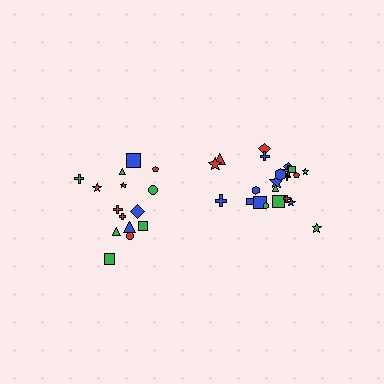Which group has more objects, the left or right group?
The right group.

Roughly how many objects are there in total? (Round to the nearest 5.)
Roughly 35 objects in total.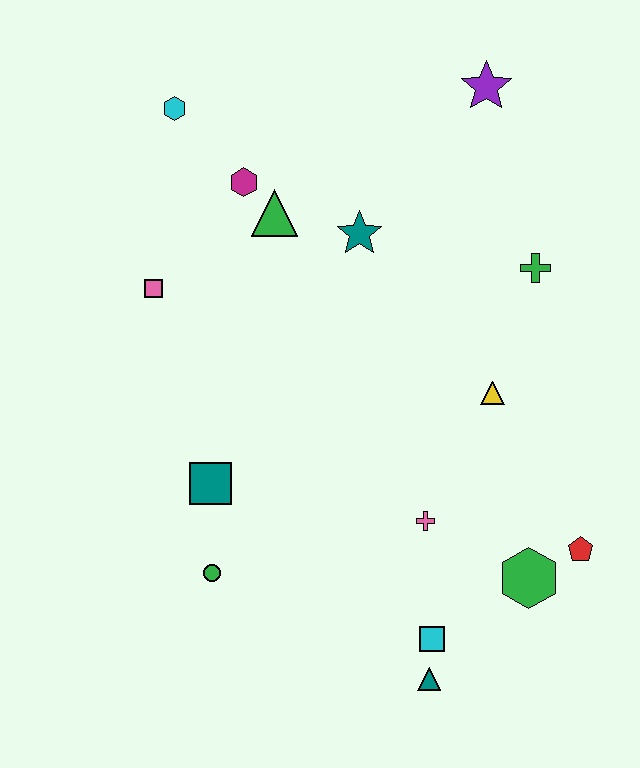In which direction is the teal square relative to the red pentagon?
The teal square is to the left of the red pentagon.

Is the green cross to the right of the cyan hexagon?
Yes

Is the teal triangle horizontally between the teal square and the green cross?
Yes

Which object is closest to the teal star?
The green triangle is closest to the teal star.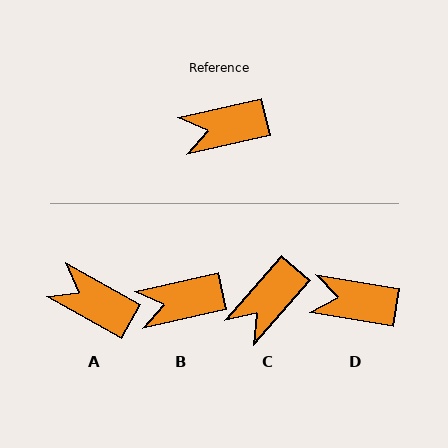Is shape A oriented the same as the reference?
No, it is off by about 42 degrees.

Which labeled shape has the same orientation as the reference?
B.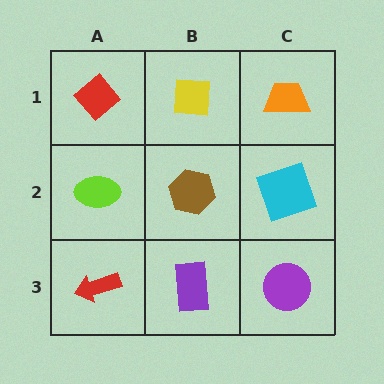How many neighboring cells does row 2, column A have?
3.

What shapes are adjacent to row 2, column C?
An orange trapezoid (row 1, column C), a purple circle (row 3, column C), a brown hexagon (row 2, column B).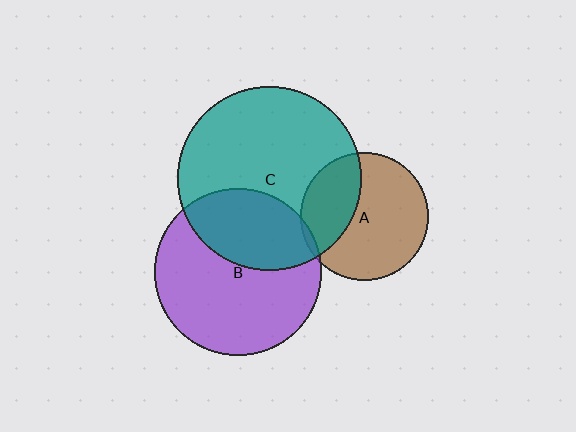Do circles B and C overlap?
Yes.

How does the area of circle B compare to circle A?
Approximately 1.7 times.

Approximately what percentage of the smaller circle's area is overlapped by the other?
Approximately 35%.